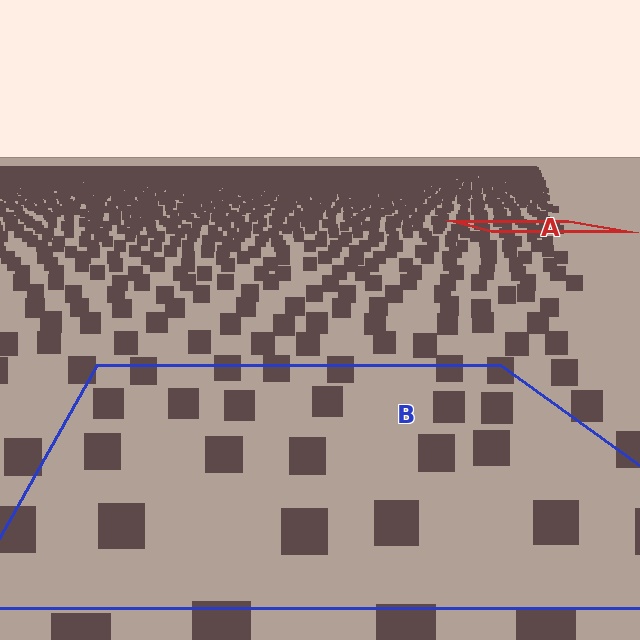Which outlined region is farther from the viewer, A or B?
Region A is farther from the viewer — the texture elements inside it appear smaller and more densely packed.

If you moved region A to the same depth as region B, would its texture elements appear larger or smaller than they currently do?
They would appear larger. At a closer depth, the same texture elements are projected at a bigger on-screen size.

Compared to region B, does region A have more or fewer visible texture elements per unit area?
Region A has more texture elements per unit area — they are packed more densely because it is farther away.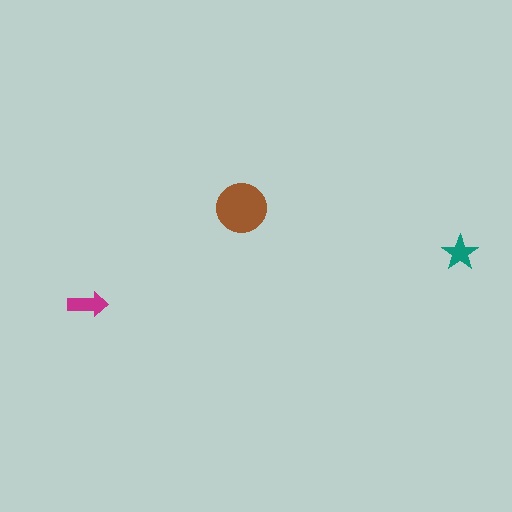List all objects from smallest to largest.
The teal star, the magenta arrow, the brown circle.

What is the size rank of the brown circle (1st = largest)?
1st.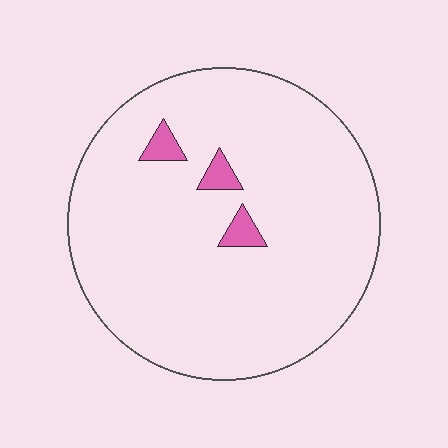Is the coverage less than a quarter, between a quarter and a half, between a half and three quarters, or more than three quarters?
Less than a quarter.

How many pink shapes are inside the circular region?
3.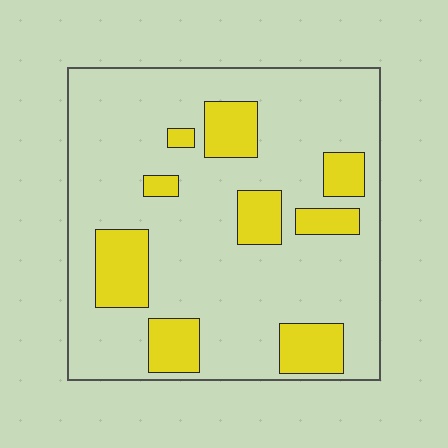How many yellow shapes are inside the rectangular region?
9.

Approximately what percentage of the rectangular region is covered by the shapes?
Approximately 20%.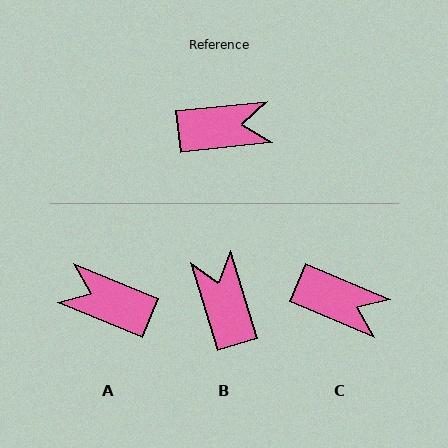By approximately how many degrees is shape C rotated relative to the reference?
Approximately 29 degrees clockwise.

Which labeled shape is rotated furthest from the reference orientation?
A, about 152 degrees away.